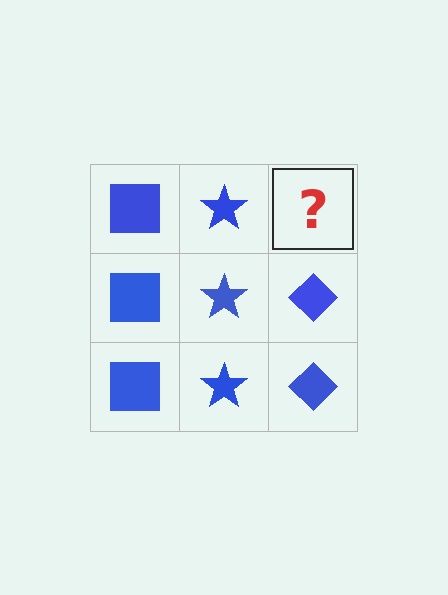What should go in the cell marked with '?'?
The missing cell should contain a blue diamond.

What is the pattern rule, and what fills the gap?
The rule is that each column has a consistent shape. The gap should be filled with a blue diamond.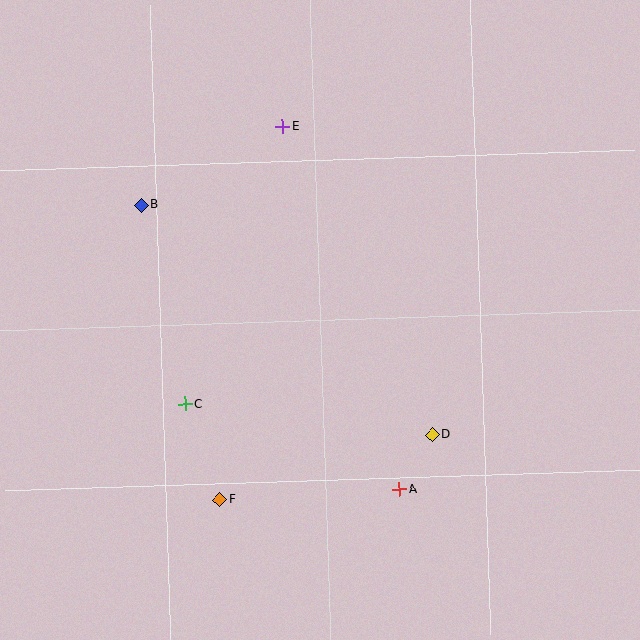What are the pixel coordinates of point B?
Point B is at (141, 205).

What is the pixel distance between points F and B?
The distance between F and B is 305 pixels.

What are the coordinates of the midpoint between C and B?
The midpoint between C and B is at (163, 305).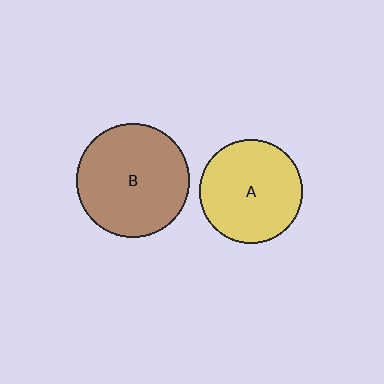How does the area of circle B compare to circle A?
Approximately 1.2 times.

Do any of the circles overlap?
No, none of the circles overlap.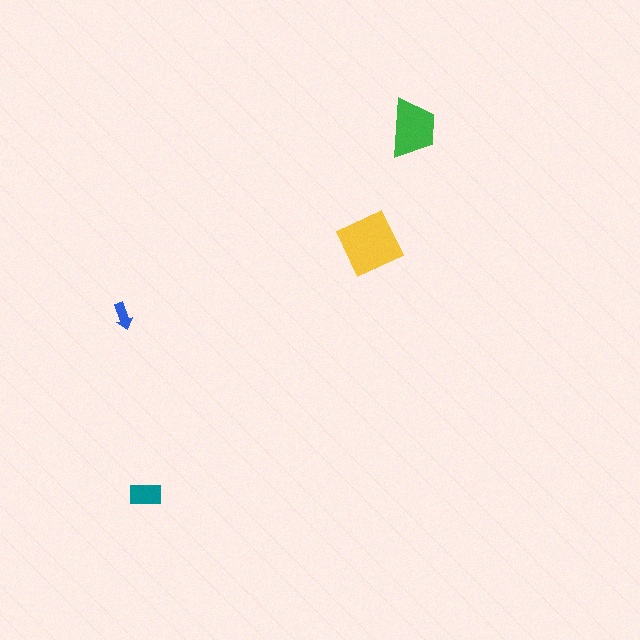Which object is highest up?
The green trapezoid is topmost.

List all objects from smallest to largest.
The blue arrow, the teal rectangle, the green trapezoid, the yellow diamond.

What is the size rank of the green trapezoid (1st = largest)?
2nd.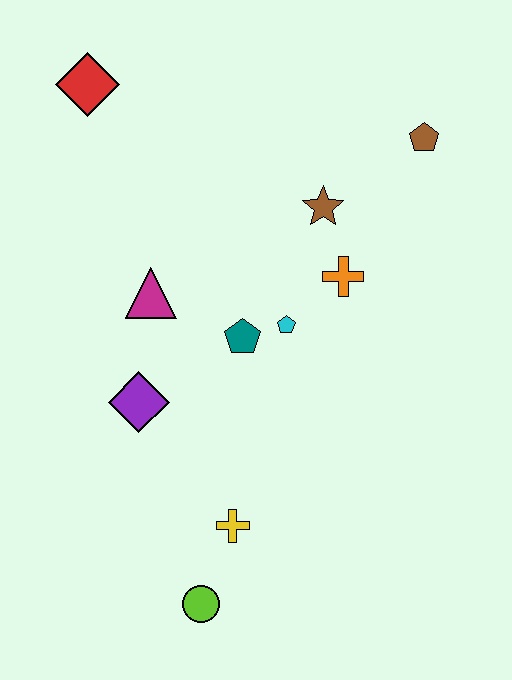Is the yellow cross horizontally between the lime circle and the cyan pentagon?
Yes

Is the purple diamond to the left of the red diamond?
No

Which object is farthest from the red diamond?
The lime circle is farthest from the red diamond.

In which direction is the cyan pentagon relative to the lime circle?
The cyan pentagon is above the lime circle.